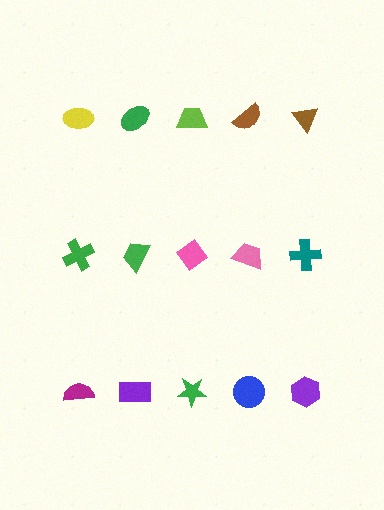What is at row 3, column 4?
A blue circle.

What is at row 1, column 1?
A yellow ellipse.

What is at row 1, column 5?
A brown triangle.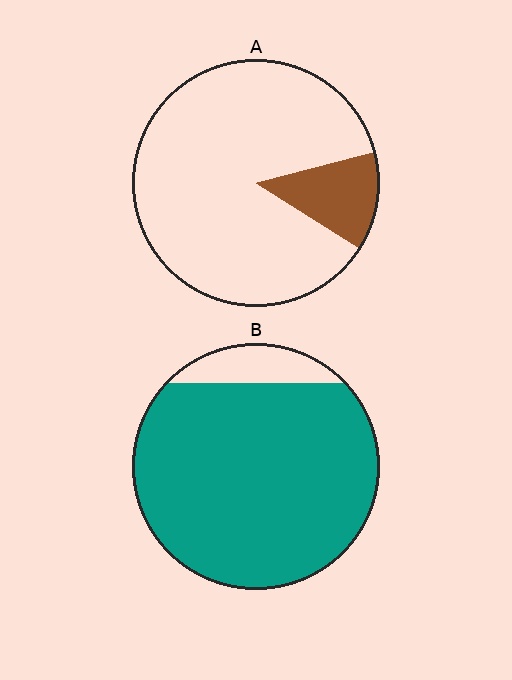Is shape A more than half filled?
No.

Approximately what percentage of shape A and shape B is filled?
A is approximately 15% and B is approximately 90%.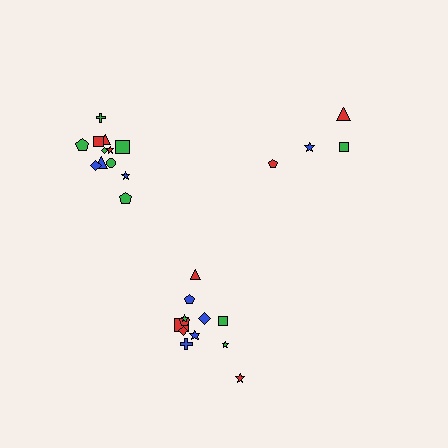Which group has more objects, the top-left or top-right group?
The top-left group.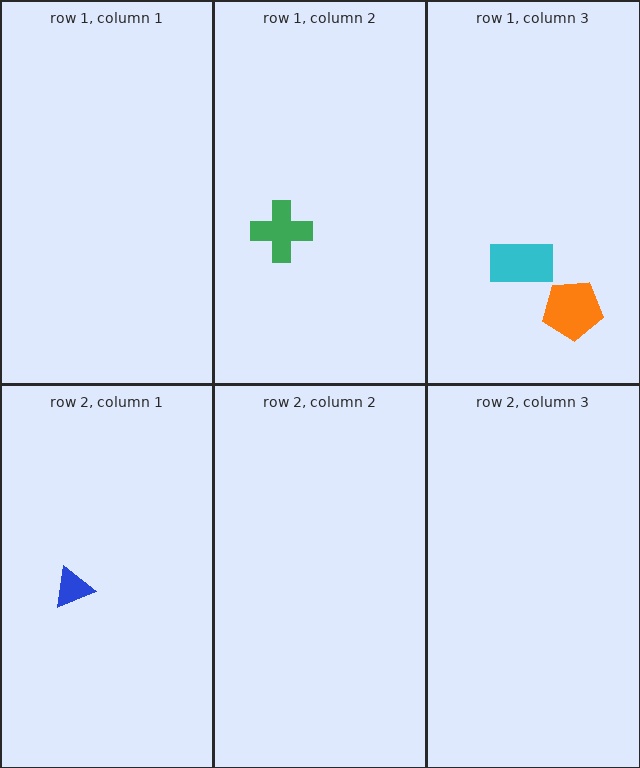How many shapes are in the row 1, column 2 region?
1.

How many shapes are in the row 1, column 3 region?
2.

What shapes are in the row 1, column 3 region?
The orange pentagon, the cyan rectangle.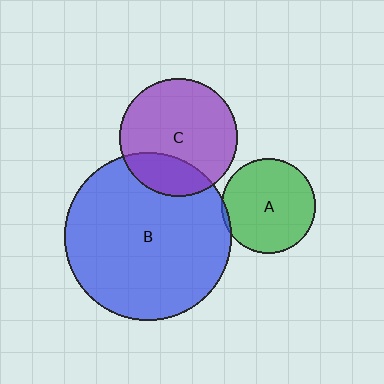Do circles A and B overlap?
Yes.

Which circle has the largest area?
Circle B (blue).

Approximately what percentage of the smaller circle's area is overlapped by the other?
Approximately 5%.